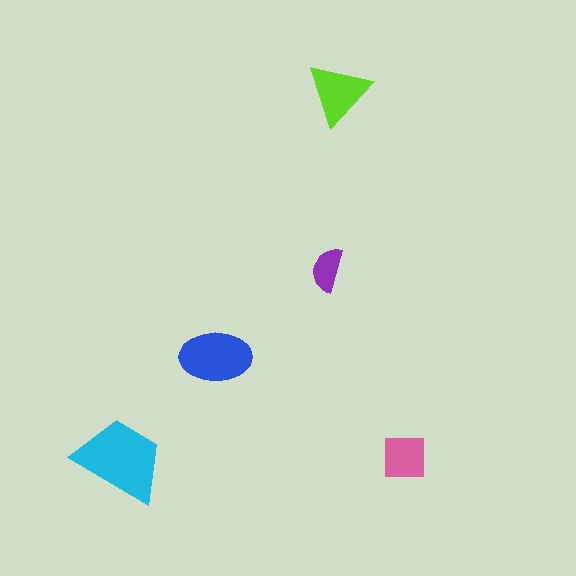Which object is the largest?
The cyan trapezoid.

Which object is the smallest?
The purple semicircle.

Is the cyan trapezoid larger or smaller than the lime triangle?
Larger.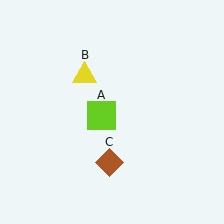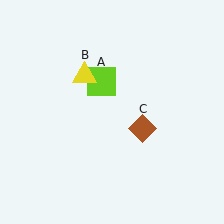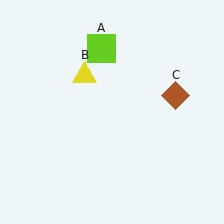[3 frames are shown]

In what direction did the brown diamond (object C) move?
The brown diamond (object C) moved up and to the right.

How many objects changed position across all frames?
2 objects changed position: lime square (object A), brown diamond (object C).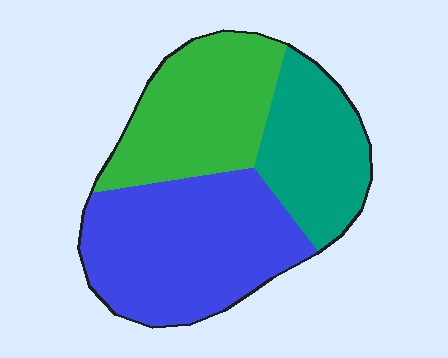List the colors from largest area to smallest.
From largest to smallest: blue, green, teal.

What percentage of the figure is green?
Green covers 31% of the figure.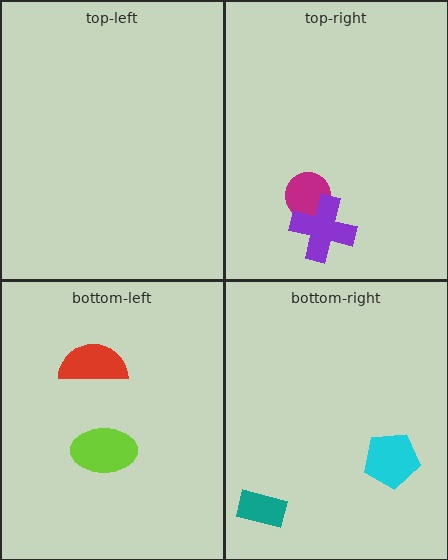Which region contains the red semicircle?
The bottom-left region.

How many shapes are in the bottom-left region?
2.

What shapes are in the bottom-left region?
The lime ellipse, the red semicircle.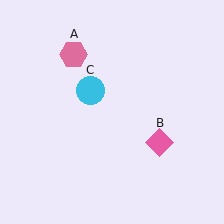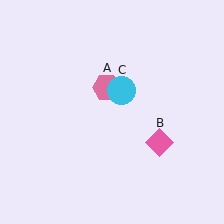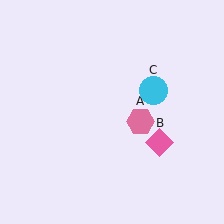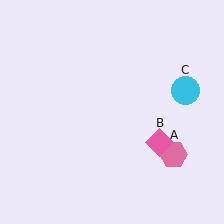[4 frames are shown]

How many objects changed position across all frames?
2 objects changed position: pink hexagon (object A), cyan circle (object C).